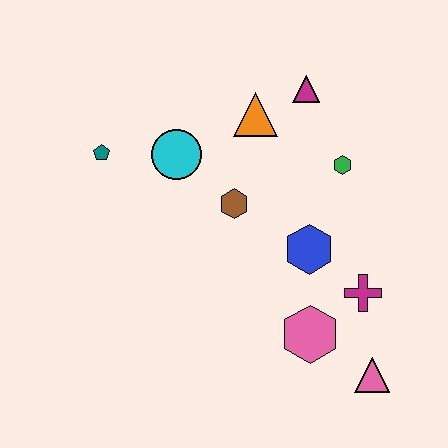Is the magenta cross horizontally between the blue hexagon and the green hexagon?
No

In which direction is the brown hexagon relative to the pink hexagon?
The brown hexagon is above the pink hexagon.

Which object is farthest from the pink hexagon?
The teal pentagon is farthest from the pink hexagon.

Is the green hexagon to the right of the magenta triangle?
Yes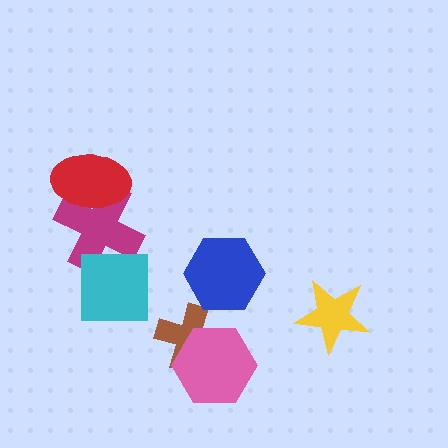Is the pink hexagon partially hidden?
No, no other shape covers it.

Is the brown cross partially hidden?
Yes, it is partially covered by another shape.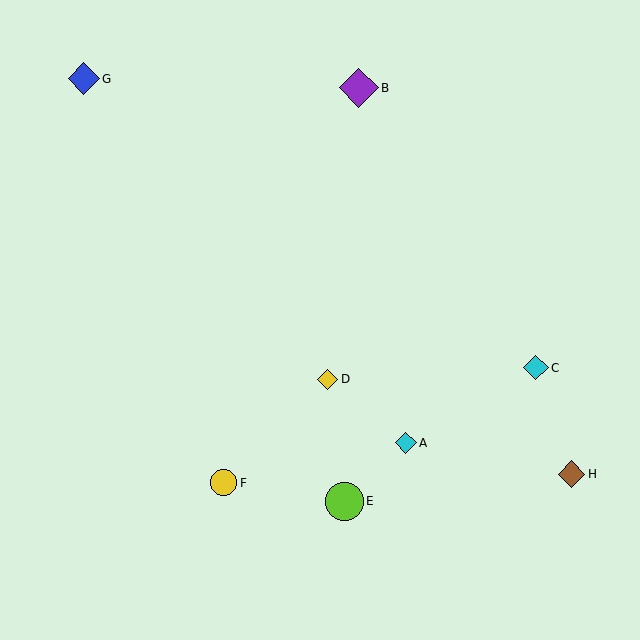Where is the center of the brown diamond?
The center of the brown diamond is at (572, 474).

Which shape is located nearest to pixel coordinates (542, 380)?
The cyan diamond (labeled C) at (536, 368) is nearest to that location.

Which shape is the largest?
The purple diamond (labeled B) is the largest.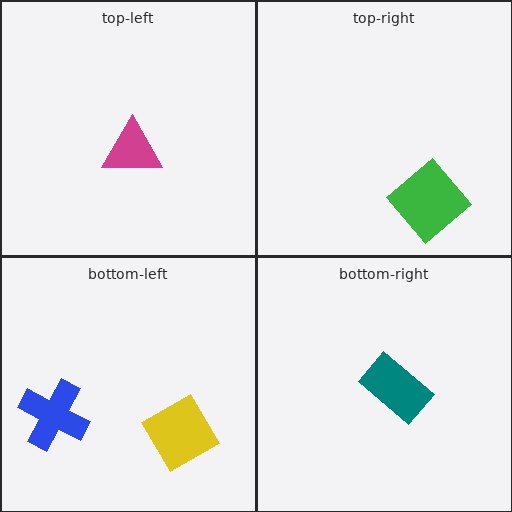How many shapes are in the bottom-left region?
2.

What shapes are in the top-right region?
The green diamond.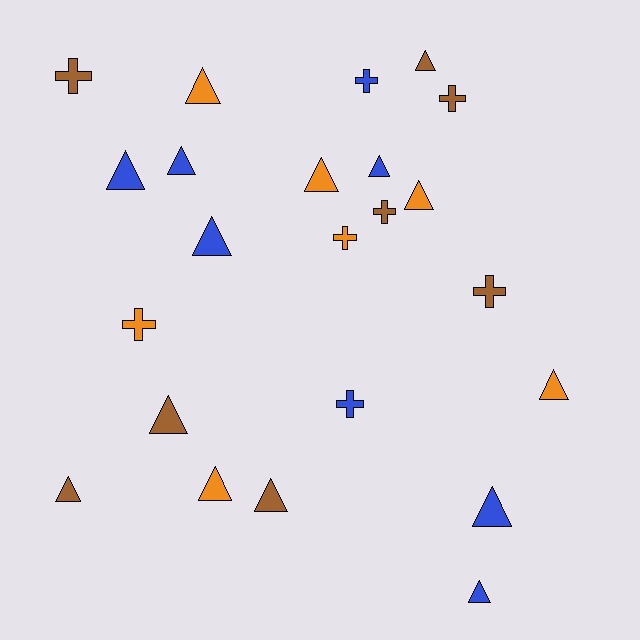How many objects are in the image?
There are 23 objects.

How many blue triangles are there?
There are 6 blue triangles.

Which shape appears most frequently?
Triangle, with 15 objects.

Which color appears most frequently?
Brown, with 8 objects.